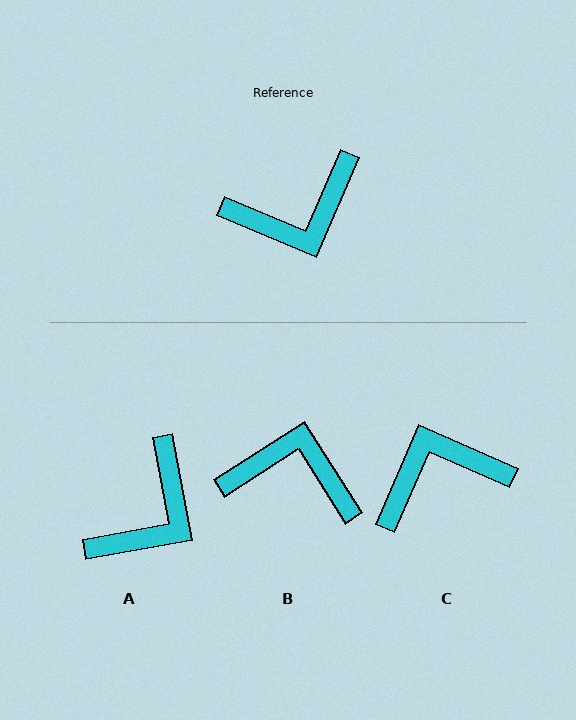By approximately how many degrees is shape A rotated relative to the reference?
Approximately 33 degrees counter-clockwise.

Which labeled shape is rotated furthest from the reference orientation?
C, about 179 degrees away.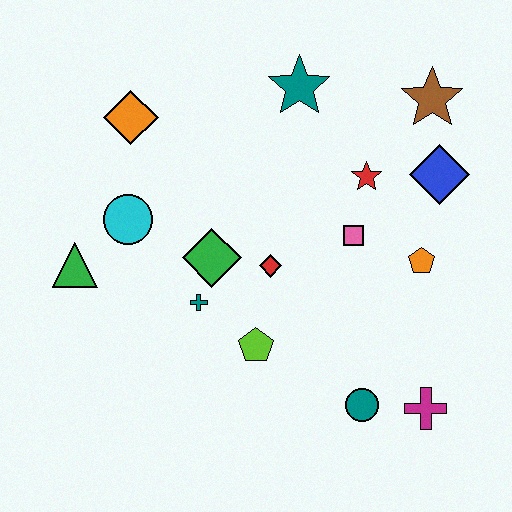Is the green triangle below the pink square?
Yes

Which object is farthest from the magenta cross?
The orange diamond is farthest from the magenta cross.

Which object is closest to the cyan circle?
The green triangle is closest to the cyan circle.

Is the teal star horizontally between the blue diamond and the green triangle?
Yes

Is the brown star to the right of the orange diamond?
Yes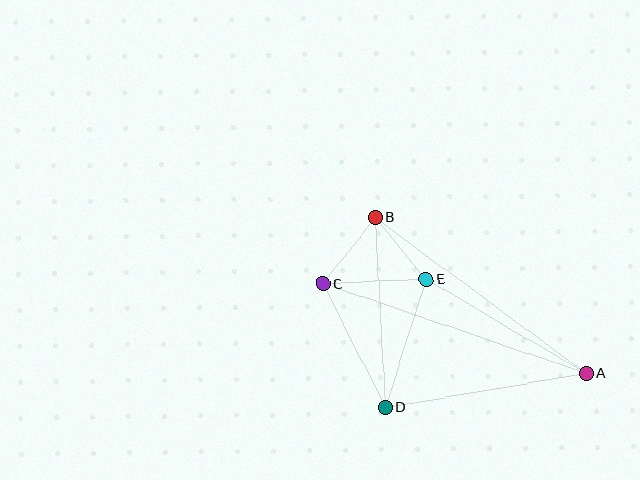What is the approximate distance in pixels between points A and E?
The distance between A and E is approximately 186 pixels.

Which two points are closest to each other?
Points B and E are closest to each other.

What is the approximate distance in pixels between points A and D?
The distance between A and D is approximately 204 pixels.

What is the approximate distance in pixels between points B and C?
The distance between B and C is approximately 85 pixels.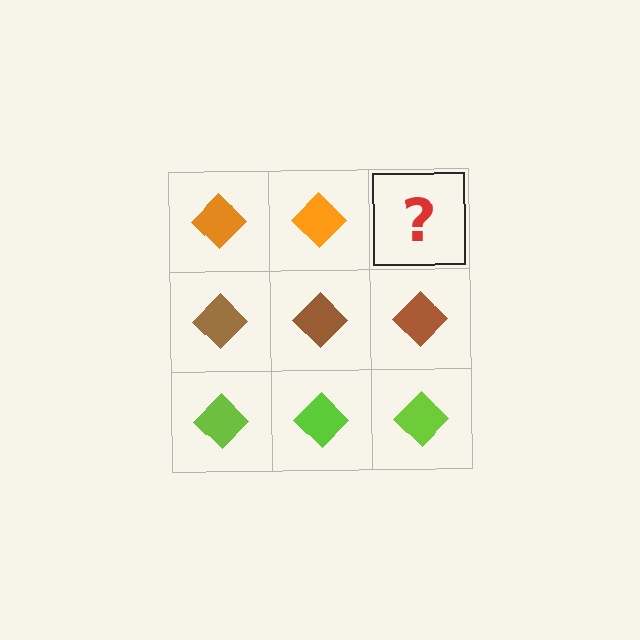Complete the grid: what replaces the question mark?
The question mark should be replaced with an orange diamond.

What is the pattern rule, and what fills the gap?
The rule is that each row has a consistent color. The gap should be filled with an orange diamond.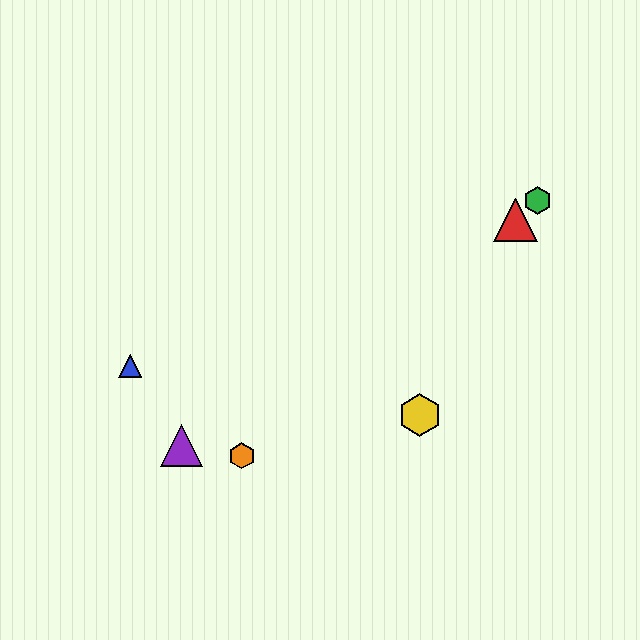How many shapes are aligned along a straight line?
3 shapes (the red triangle, the green hexagon, the orange hexagon) are aligned along a straight line.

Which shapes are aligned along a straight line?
The red triangle, the green hexagon, the orange hexagon are aligned along a straight line.